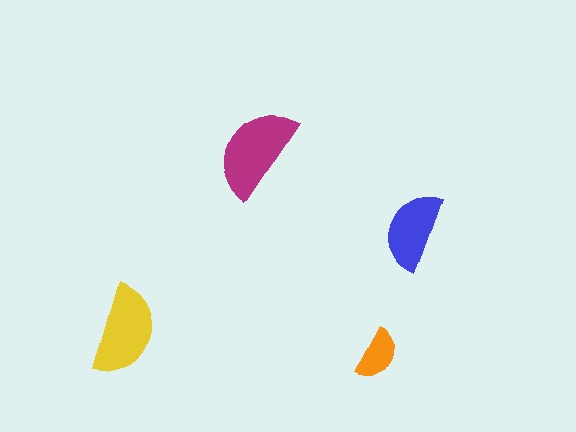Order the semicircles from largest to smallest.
the magenta one, the yellow one, the blue one, the orange one.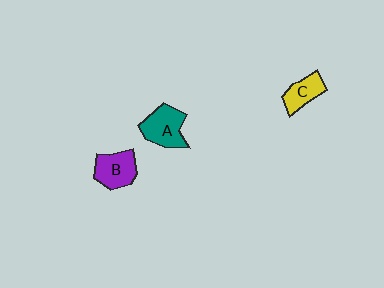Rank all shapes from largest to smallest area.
From largest to smallest: A (teal), B (purple), C (yellow).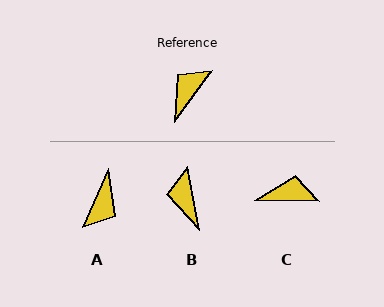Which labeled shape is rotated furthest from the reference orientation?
A, about 168 degrees away.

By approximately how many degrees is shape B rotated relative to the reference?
Approximately 47 degrees counter-clockwise.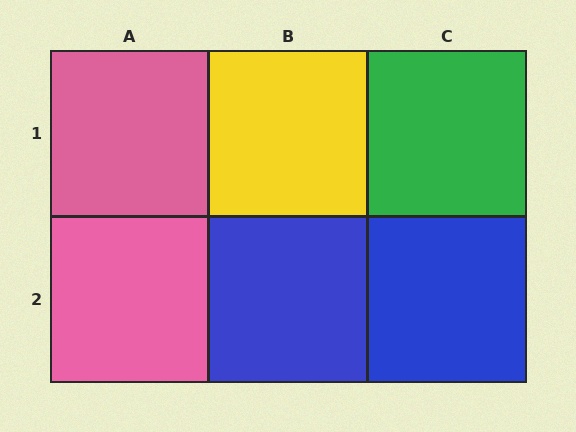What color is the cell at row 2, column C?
Blue.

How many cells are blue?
2 cells are blue.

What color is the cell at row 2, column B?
Blue.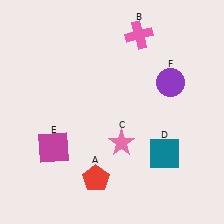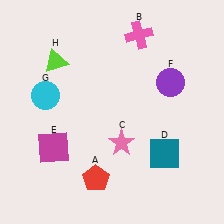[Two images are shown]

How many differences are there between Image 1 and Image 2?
There are 2 differences between the two images.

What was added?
A cyan circle (G), a lime triangle (H) were added in Image 2.